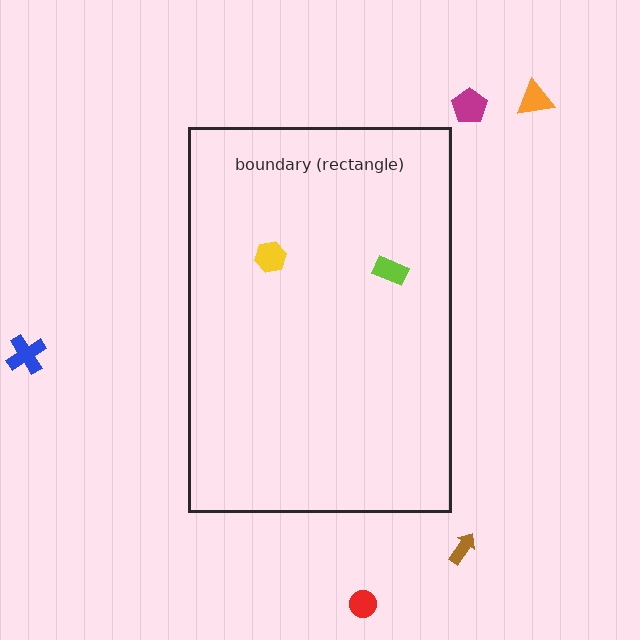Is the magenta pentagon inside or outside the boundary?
Outside.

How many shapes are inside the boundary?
2 inside, 5 outside.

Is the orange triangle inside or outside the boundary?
Outside.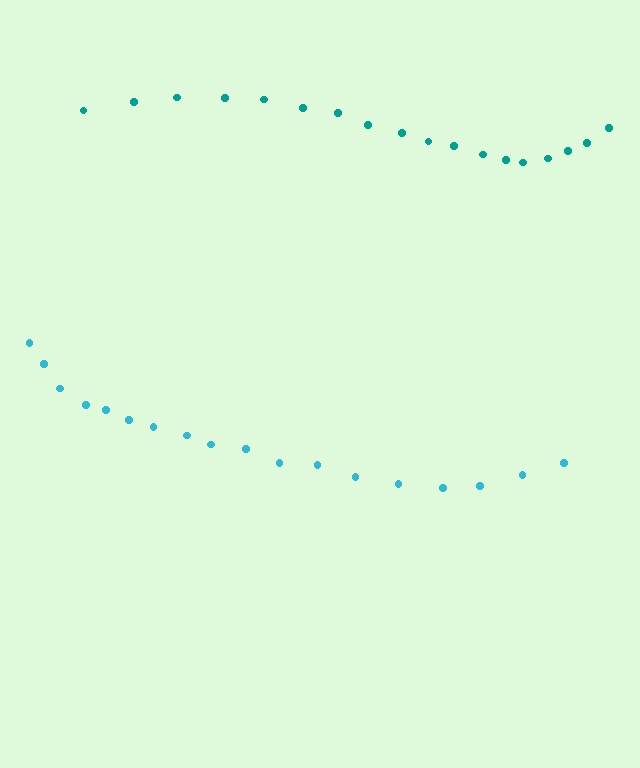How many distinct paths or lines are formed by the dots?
There are 2 distinct paths.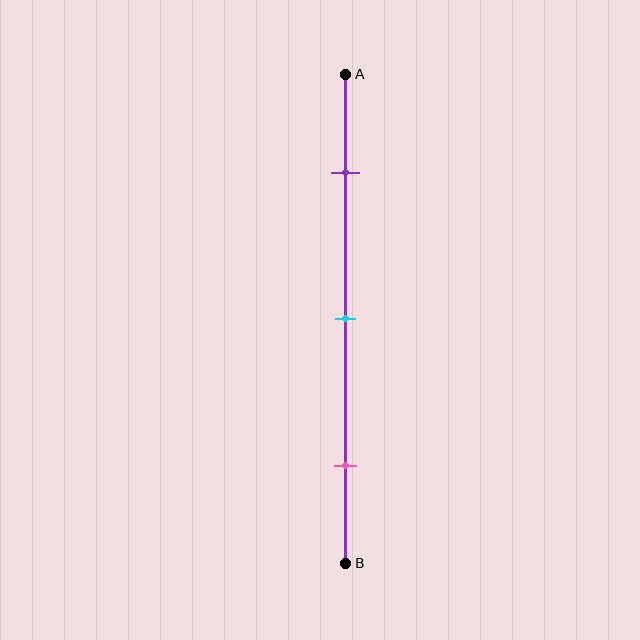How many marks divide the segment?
There are 3 marks dividing the segment.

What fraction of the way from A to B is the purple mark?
The purple mark is approximately 20% (0.2) of the way from A to B.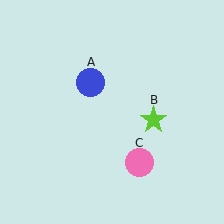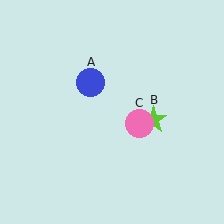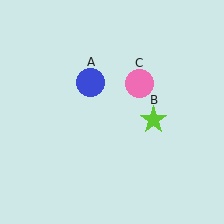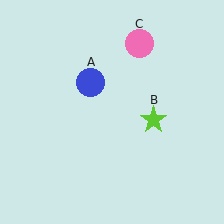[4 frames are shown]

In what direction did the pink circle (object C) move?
The pink circle (object C) moved up.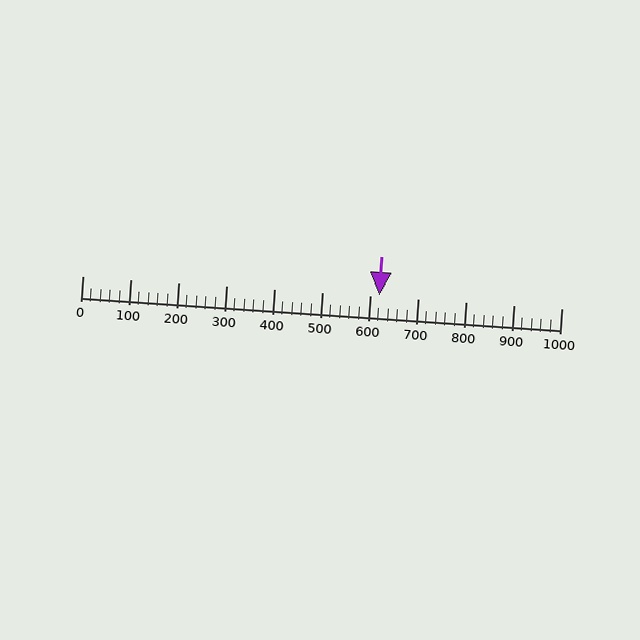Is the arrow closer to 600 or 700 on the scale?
The arrow is closer to 600.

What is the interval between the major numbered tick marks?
The major tick marks are spaced 100 units apart.